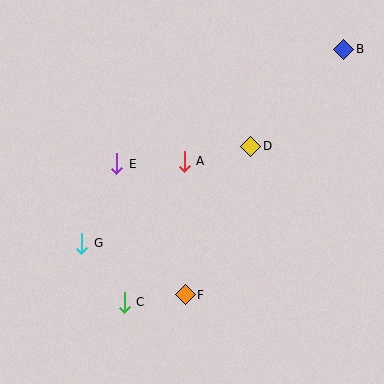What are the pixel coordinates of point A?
Point A is at (184, 161).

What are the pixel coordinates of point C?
Point C is at (124, 302).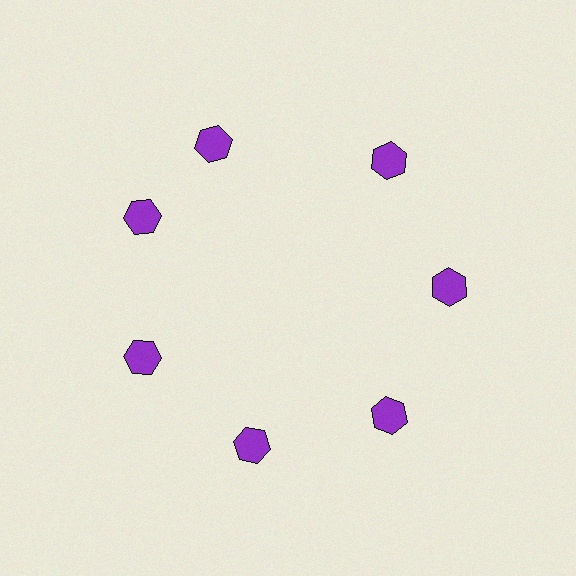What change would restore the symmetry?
The symmetry would be restored by rotating it back into even spacing with its neighbors so that all 7 hexagons sit at equal angles and equal distance from the center.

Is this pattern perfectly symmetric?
No. The 7 purple hexagons are arranged in a ring, but one element near the 12 o'clock position is rotated out of alignment along the ring, breaking the 7-fold rotational symmetry.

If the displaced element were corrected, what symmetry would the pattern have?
It would have 7-fold rotational symmetry — the pattern would map onto itself every 51 degrees.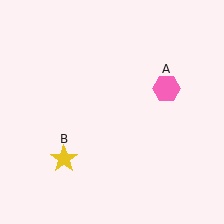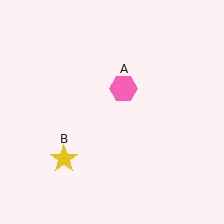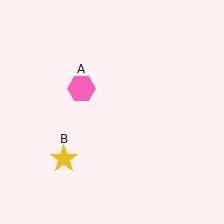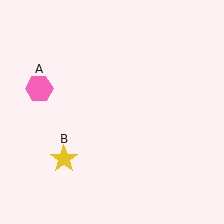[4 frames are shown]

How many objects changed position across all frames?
1 object changed position: pink hexagon (object A).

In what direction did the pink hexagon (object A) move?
The pink hexagon (object A) moved left.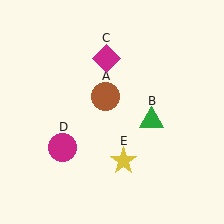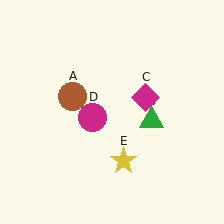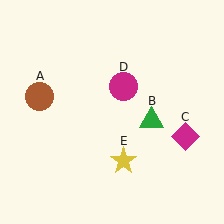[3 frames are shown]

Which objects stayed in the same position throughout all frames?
Green triangle (object B) and yellow star (object E) remained stationary.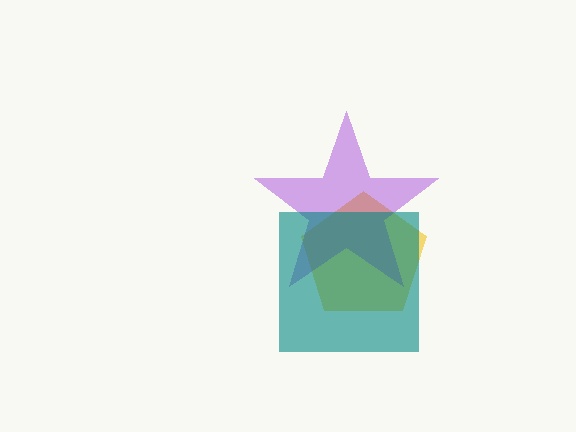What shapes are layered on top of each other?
The layered shapes are: a yellow pentagon, a purple star, a teal square.